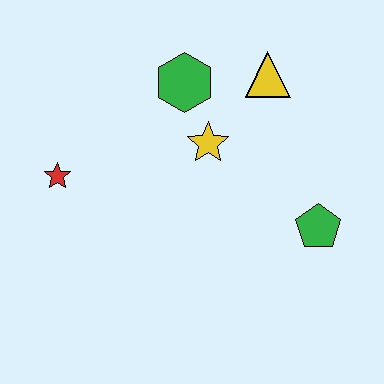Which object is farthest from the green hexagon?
The green pentagon is farthest from the green hexagon.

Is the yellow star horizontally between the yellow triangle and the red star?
Yes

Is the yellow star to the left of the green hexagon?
No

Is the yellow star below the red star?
No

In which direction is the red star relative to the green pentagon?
The red star is to the left of the green pentagon.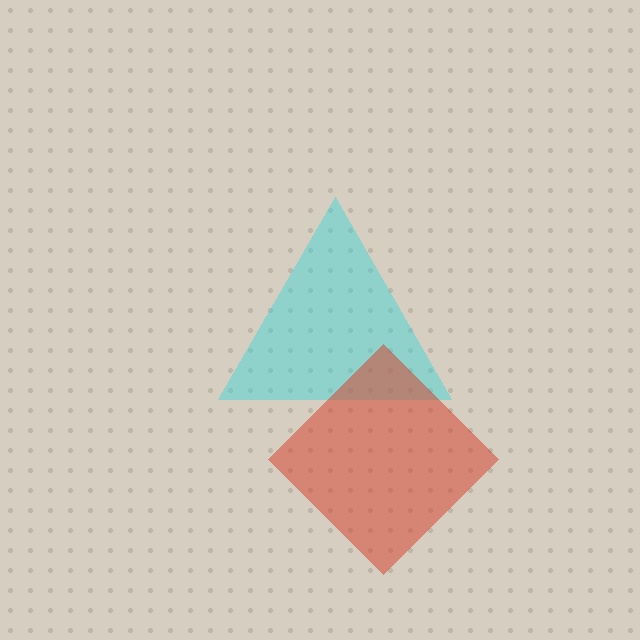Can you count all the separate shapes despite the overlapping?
Yes, there are 2 separate shapes.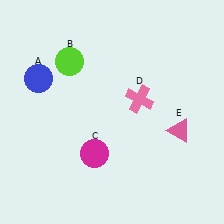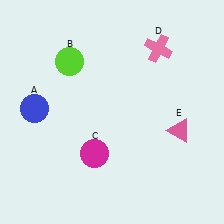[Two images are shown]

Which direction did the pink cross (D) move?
The pink cross (D) moved up.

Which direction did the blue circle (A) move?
The blue circle (A) moved down.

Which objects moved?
The objects that moved are: the blue circle (A), the pink cross (D).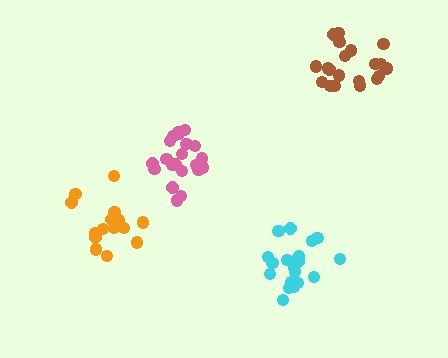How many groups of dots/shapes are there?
There are 4 groups.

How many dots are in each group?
Group 1: 20 dots, Group 2: 21 dots, Group 3: 18 dots, Group 4: 21 dots (80 total).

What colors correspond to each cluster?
The clusters are colored: brown, pink, orange, cyan.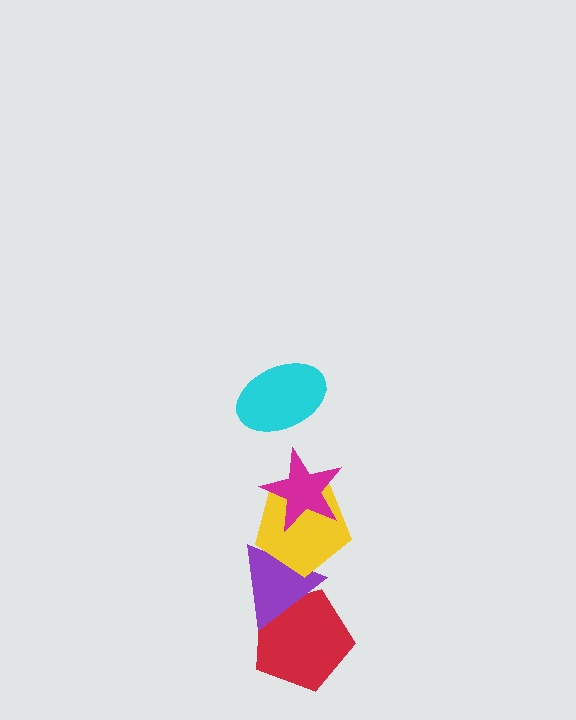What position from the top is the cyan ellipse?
The cyan ellipse is 1st from the top.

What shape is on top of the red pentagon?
The purple triangle is on top of the red pentagon.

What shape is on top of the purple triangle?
The yellow pentagon is on top of the purple triangle.